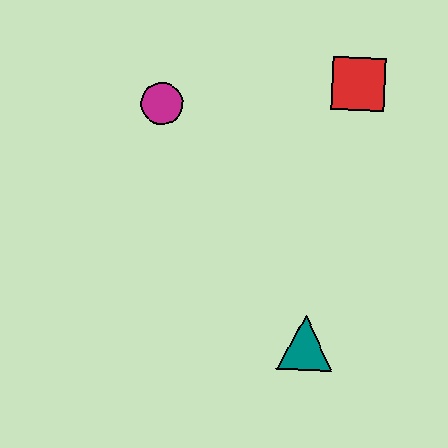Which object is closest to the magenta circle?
The red square is closest to the magenta circle.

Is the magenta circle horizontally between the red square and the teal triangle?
No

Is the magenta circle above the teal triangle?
Yes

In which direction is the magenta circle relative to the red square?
The magenta circle is to the left of the red square.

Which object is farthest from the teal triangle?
The magenta circle is farthest from the teal triangle.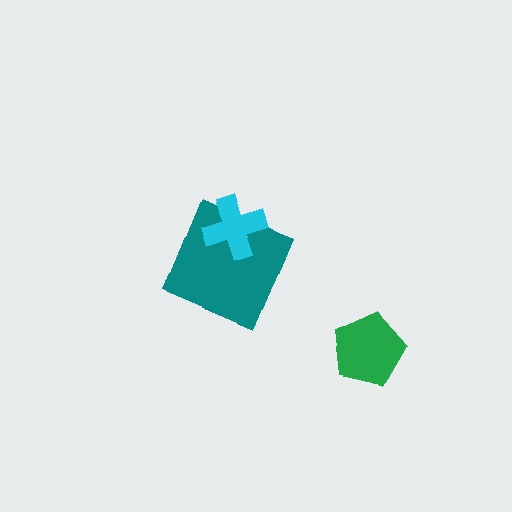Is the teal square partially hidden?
Yes, it is partially covered by another shape.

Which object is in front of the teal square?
The cyan cross is in front of the teal square.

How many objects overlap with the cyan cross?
1 object overlaps with the cyan cross.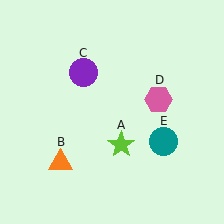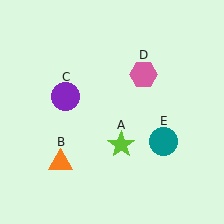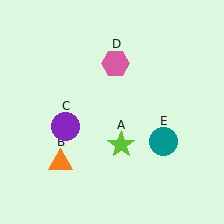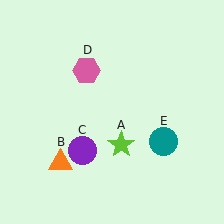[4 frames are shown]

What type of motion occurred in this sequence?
The purple circle (object C), pink hexagon (object D) rotated counterclockwise around the center of the scene.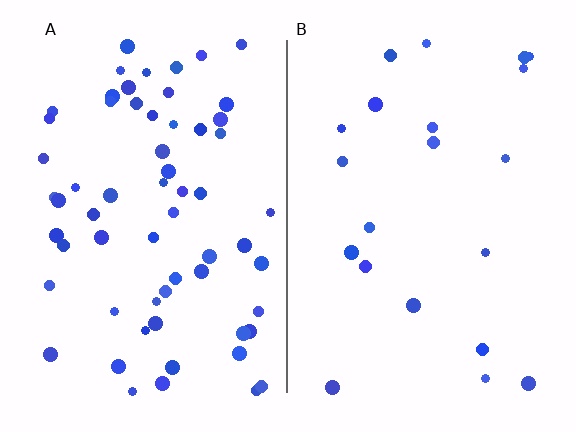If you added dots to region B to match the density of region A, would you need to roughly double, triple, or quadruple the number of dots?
Approximately triple.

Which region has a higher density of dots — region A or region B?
A (the left).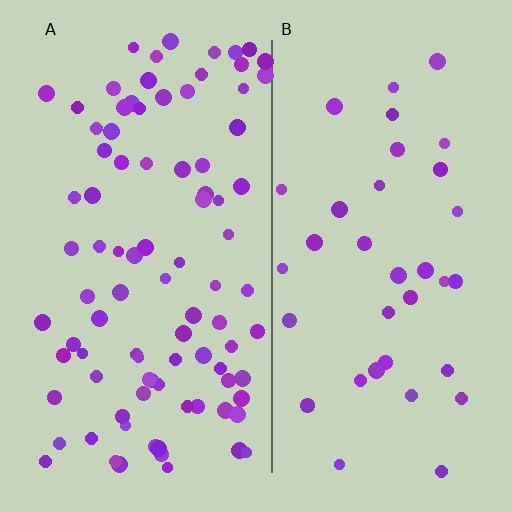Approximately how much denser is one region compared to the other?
Approximately 2.5× — region A over region B.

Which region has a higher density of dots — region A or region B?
A (the left).